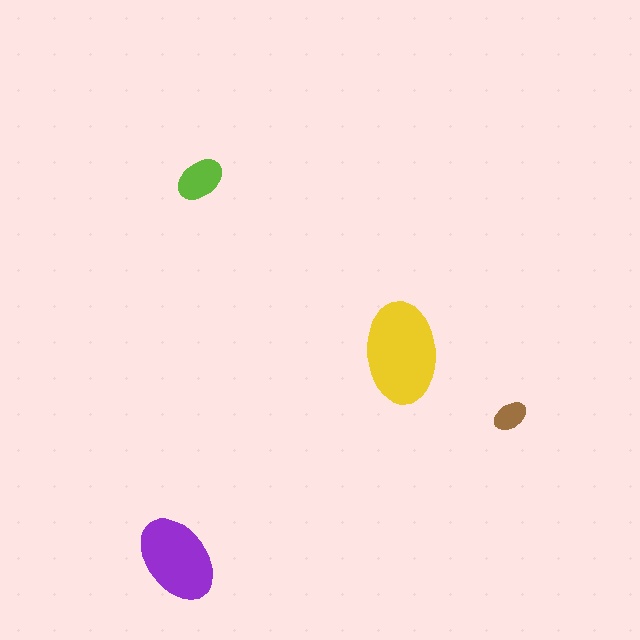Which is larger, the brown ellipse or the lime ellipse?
The lime one.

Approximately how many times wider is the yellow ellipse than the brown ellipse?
About 3 times wider.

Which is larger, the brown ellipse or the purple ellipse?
The purple one.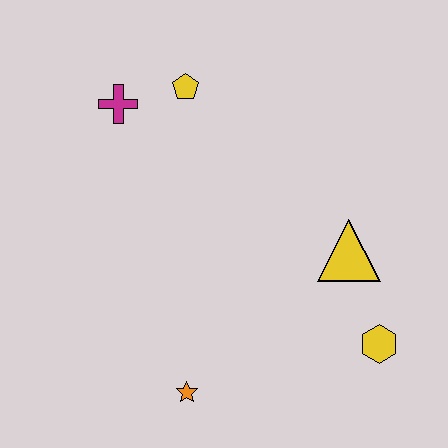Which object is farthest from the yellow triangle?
The magenta cross is farthest from the yellow triangle.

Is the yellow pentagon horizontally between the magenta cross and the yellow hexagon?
Yes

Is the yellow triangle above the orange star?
Yes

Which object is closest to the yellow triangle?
The yellow hexagon is closest to the yellow triangle.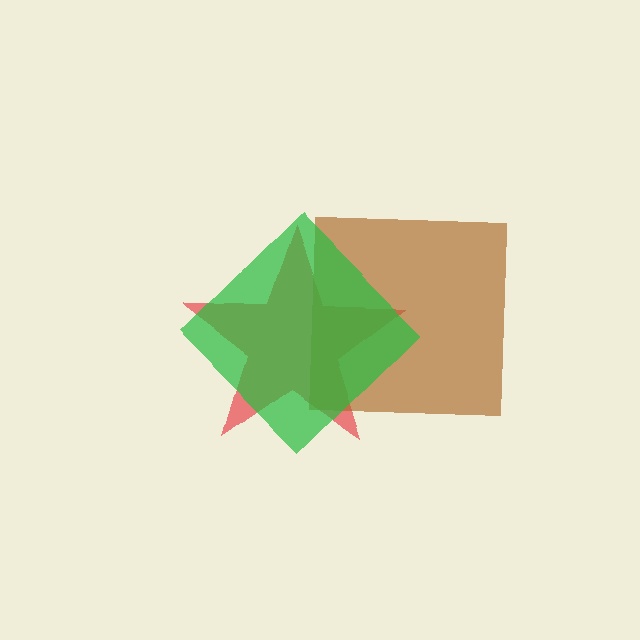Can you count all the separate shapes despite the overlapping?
Yes, there are 3 separate shapes.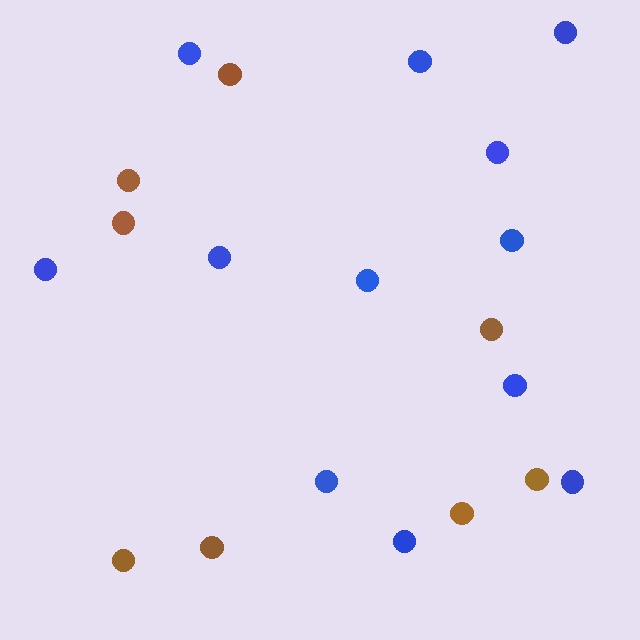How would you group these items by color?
There are 2 groups: one group of blue circles (12) and one group of brown circles (8).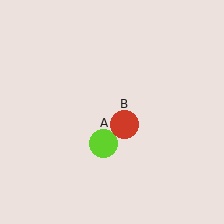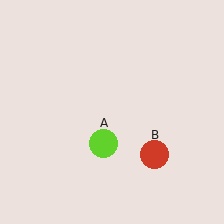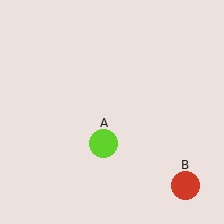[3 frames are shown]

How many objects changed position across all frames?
1 object changed position: red circle (object B).